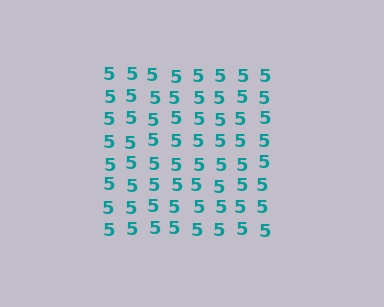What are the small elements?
The small elements are digit 5's.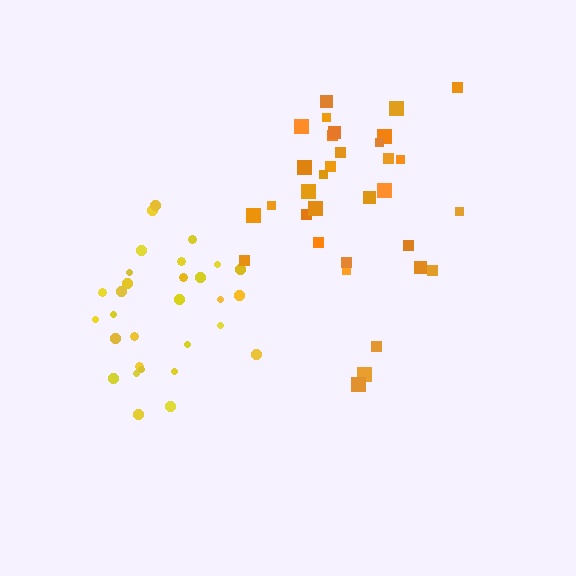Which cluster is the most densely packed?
Yellow.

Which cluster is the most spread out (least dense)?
Orange.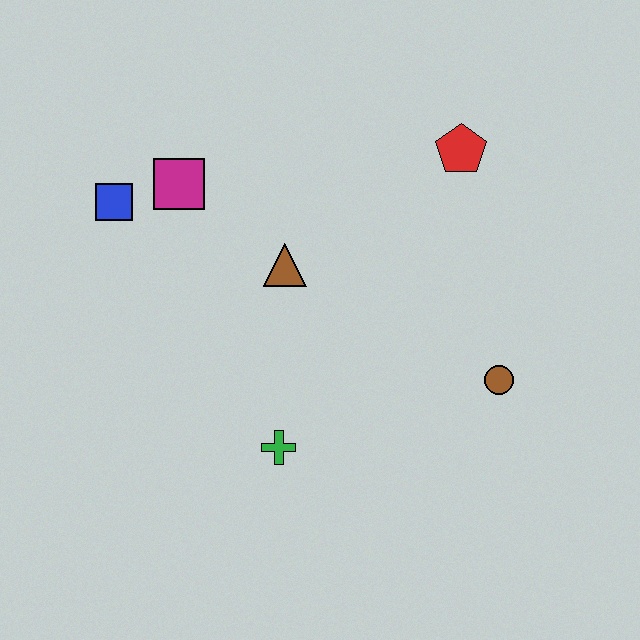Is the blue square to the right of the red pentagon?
No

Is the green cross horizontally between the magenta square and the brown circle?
Yes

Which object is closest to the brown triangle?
The magenta square is closest to the brown triangle.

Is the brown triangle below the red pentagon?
Yes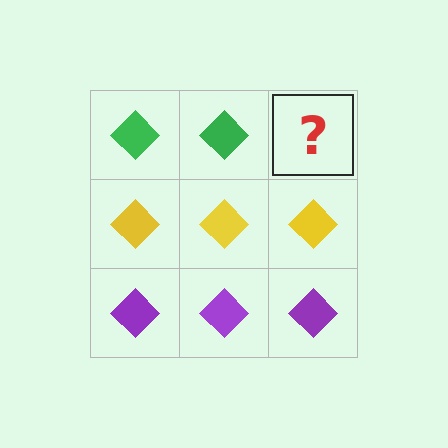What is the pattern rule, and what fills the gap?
The rule is that each row has a consistent color. The gap should be filled with a green diamond.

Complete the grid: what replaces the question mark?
The question mark should be replaced with a green diamond.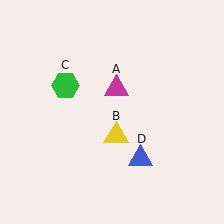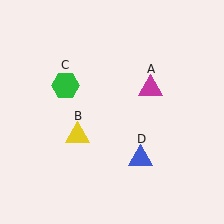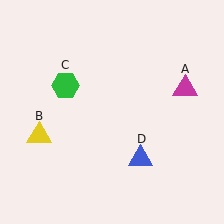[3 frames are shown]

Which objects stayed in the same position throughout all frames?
Green hexagon (object C) and blue triangle (object D) remained stationary.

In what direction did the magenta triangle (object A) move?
The magenta triangle (object A) moved right.